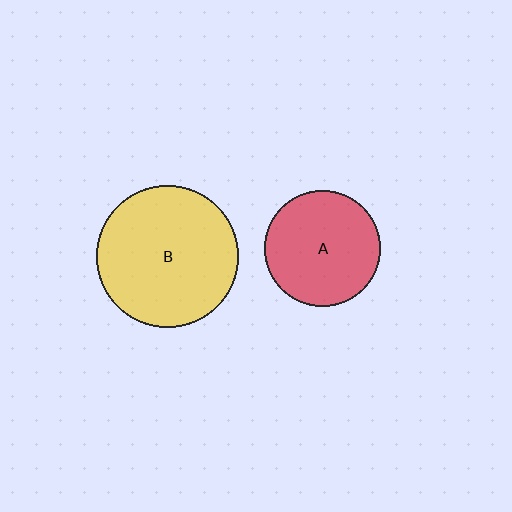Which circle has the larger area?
Circle B (yellow).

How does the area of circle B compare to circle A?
Approximately 1.5 times.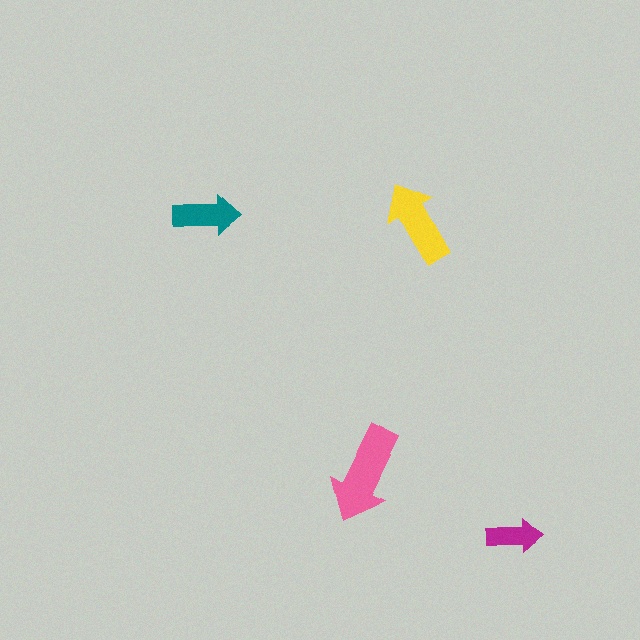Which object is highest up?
The teal arrow is topmost.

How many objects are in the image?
There are 4 objects in the image.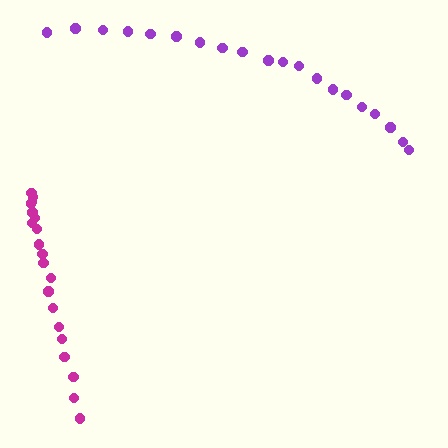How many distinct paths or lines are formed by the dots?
There are 2 distinct paths.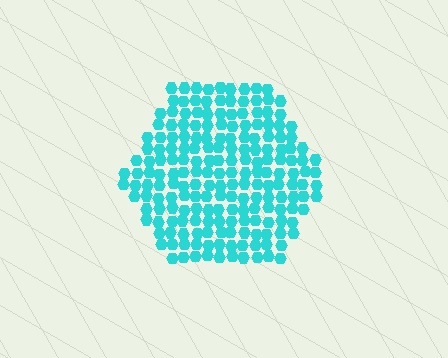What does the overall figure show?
The overall figure shows a hexagon.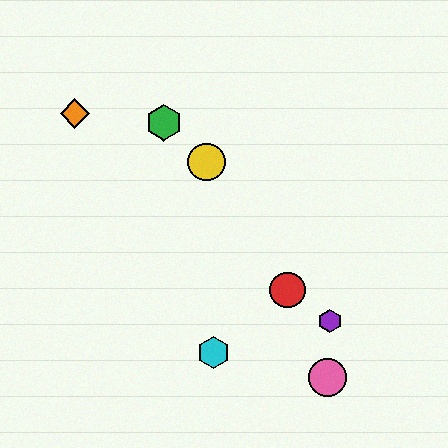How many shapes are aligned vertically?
2 shapes (the blue diamond, the green hexagon) are aligned vertically.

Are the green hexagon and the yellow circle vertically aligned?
No, the green hexagon is at x≈164 and the yellow circle is at x≈207.